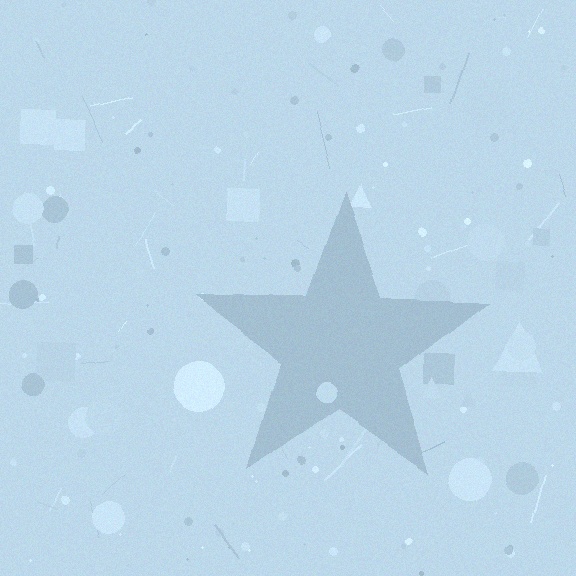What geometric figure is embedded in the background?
A star is embedded in the background.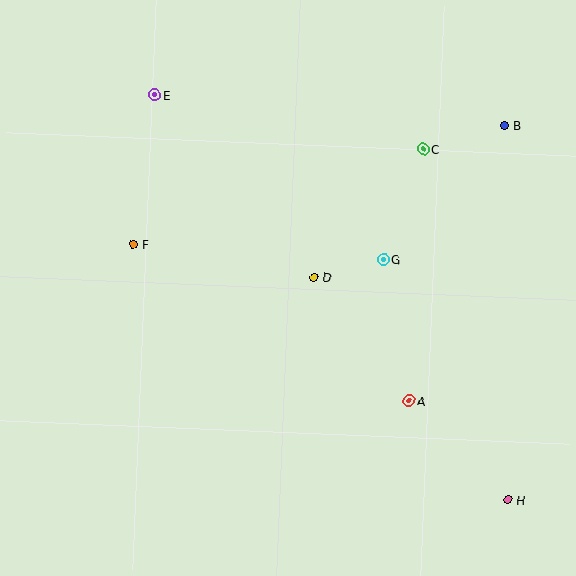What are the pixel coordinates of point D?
Point D is at (314, 277).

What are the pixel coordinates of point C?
Point C is at (423, 149).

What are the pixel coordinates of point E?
Point E is at (155, 95).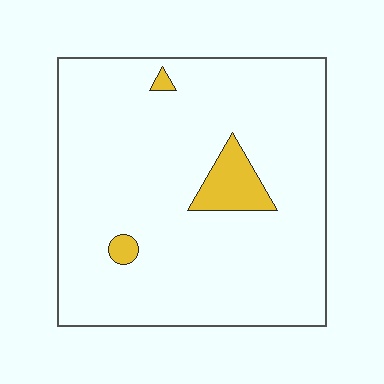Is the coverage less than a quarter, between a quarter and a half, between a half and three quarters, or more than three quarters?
Less than a quarter.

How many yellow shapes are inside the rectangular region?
3.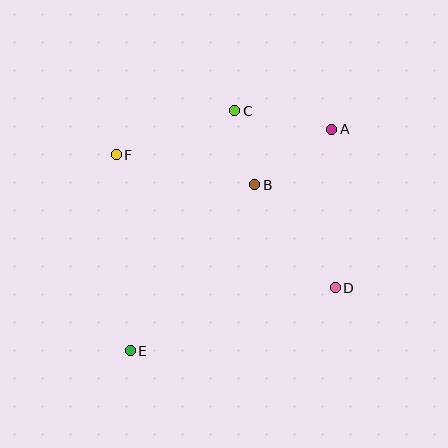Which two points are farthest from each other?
Points A and E are farthest from each other.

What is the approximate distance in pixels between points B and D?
The distance between B and D is approximately 131 pixels.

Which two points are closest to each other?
Points B and C are closest to each other.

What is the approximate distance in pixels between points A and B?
The distance between A and B is approximately 95 pixels.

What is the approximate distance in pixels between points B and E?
The distance between B and E is approximately 208 pixels.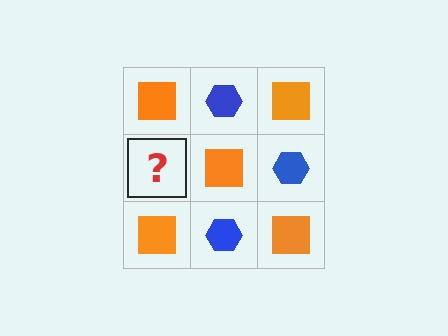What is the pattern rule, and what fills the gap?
The rule is that it alternates orange square and blue hexagon in a checkerboard pattern. The gap should be filled with a blue hexagon.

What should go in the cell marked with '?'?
The missing cell should contain a blue hexagon.